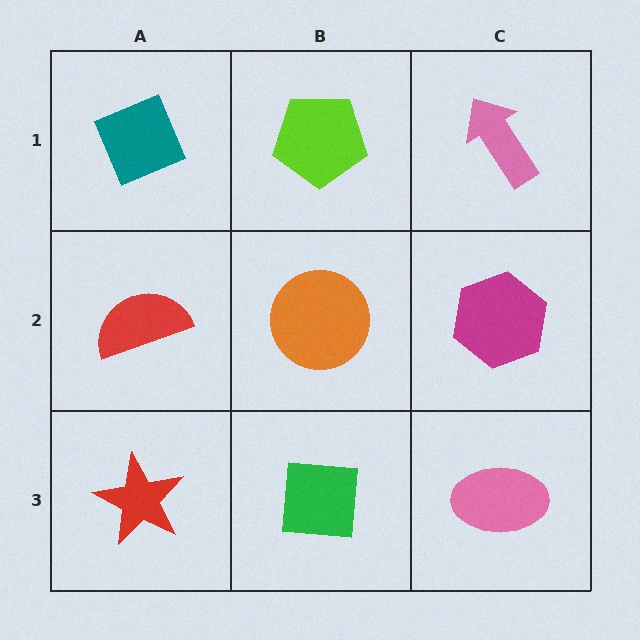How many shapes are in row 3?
3 shapes.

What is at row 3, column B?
A green square.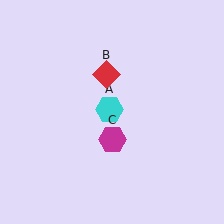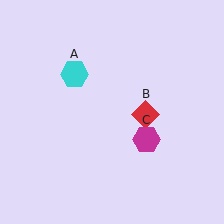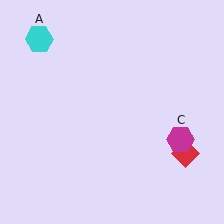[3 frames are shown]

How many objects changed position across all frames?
3 objects changed position: cyan hexagon (object A), red diamond (object B), magenta hexagon (object C).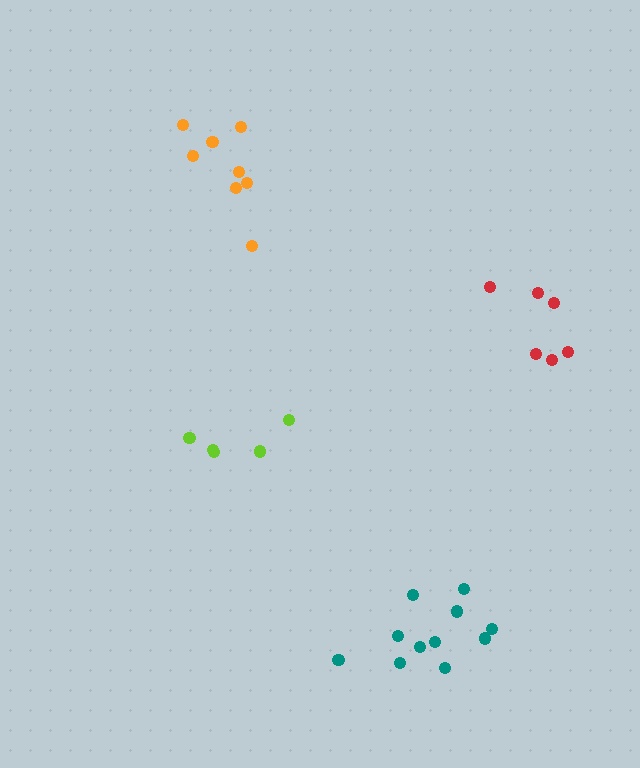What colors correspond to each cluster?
The clusters are colored: lime, orange, teal, red.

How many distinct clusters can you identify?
There are 4 distinct clusters.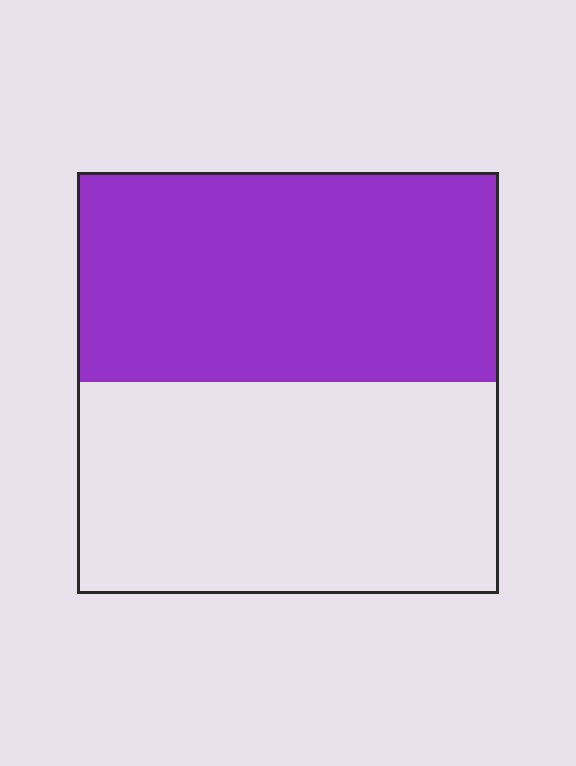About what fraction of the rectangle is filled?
About one half (1/2).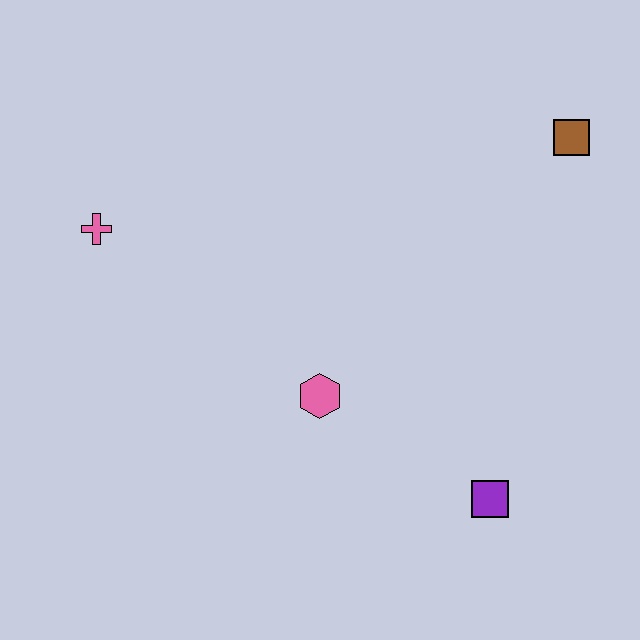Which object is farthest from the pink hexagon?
The brown square is farthest from the pink hexagon.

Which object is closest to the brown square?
The pink hexagon is closest to the brown square.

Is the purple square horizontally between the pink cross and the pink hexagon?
No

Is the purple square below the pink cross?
Yes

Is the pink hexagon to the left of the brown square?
Yes